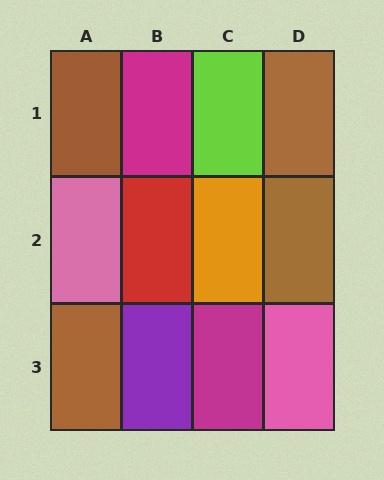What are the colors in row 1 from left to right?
Brown, magenta, lime, brown.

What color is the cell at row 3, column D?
Pink.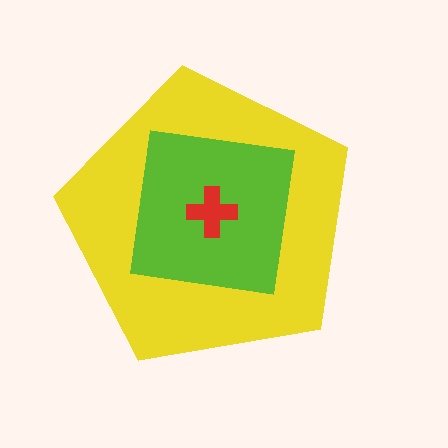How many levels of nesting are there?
3.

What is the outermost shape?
The yellow pentagon.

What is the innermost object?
The red cross.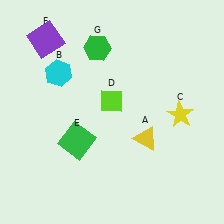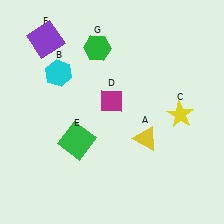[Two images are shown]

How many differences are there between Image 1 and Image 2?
There is 1 difference between the two images.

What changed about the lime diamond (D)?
In Image 1, D is lime. In Image 2, it changed to magenta.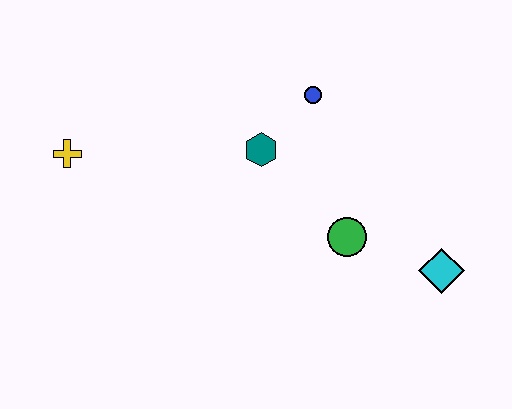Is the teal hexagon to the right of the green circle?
No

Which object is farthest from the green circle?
The yellow cross is farthest from the green circle.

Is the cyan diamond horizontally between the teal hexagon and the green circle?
No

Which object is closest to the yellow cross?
The teal hexagon is closest to the yellow cross.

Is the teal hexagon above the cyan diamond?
Yes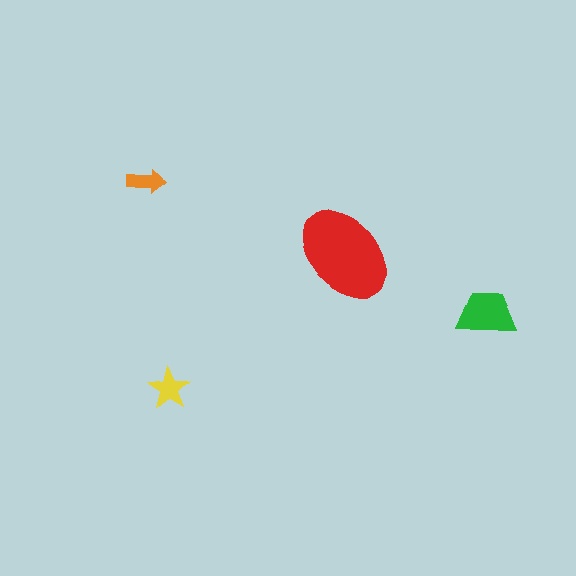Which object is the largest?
The red ellipse.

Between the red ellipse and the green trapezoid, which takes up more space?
The red ellipse.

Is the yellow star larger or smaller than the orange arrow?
Larger.